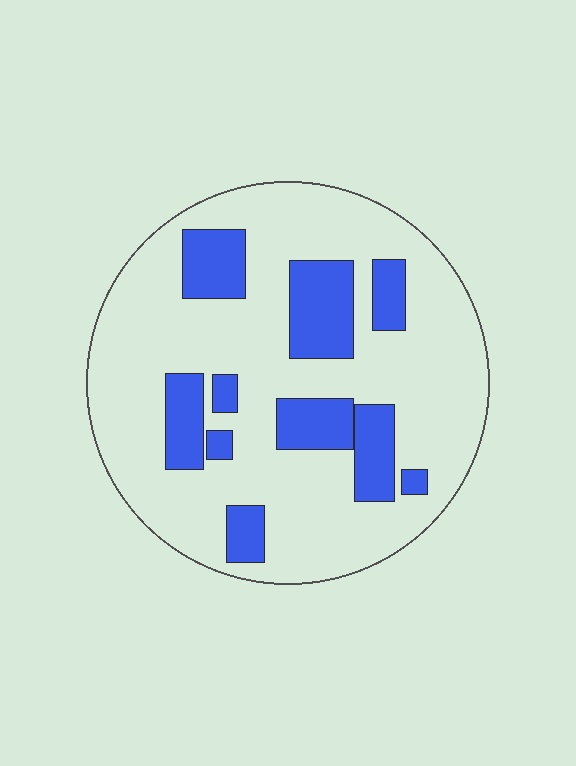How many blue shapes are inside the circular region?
10.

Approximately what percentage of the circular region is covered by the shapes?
Approximately 25%.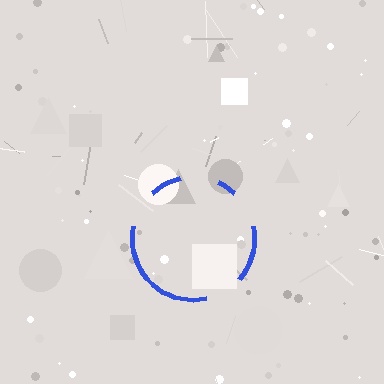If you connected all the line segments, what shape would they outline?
They would outline a circle.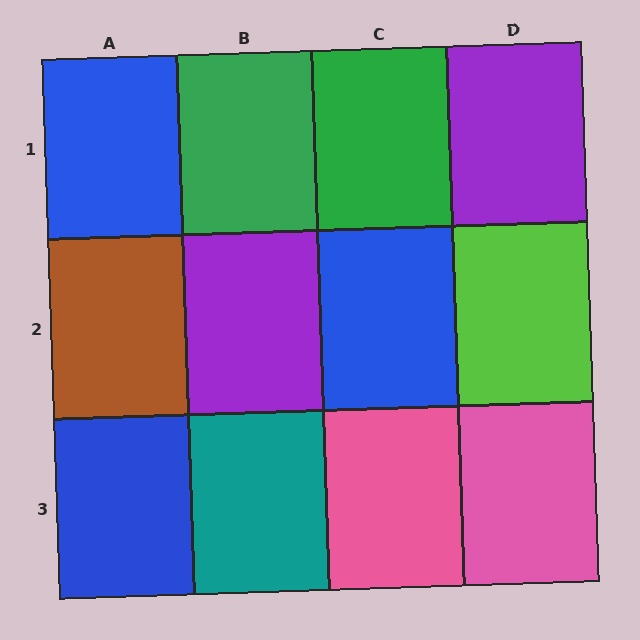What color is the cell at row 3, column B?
Teal.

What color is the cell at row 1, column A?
Blue.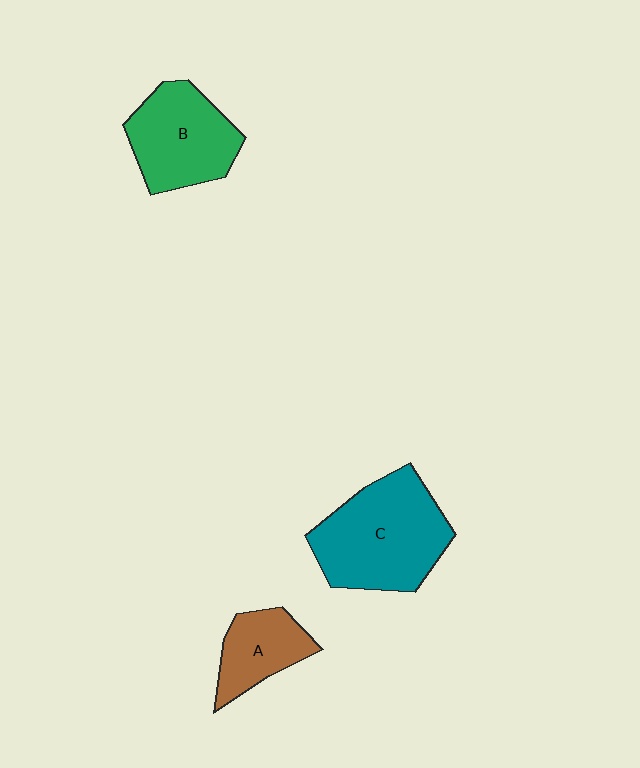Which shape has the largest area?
Shape C (teal).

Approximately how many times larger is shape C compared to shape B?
Approximately 1.3 times.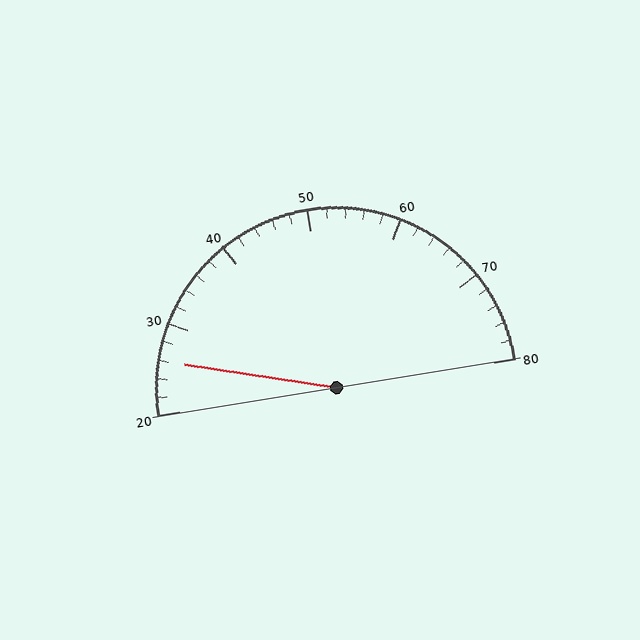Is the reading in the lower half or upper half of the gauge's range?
The reading is in the lower half of the range (20 to 80).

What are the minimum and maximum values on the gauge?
The gauge ranges from 20 to 80.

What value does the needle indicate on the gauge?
The needle indicates approximately 26.